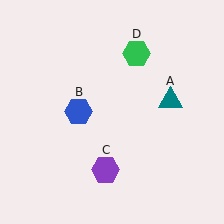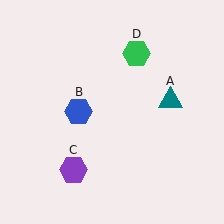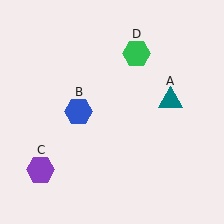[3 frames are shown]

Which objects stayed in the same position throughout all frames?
Teal triangle (object A) and blue hexagon (object B) and green hexagon (object D) remained stationary.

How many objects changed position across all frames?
1 object changed position: purple hexagon (object C).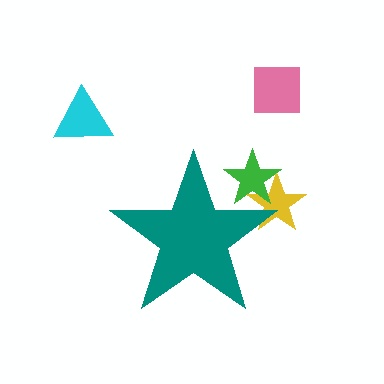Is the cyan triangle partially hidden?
No, the cyan triangle is fully visible.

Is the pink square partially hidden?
No, the pink square is fully visible.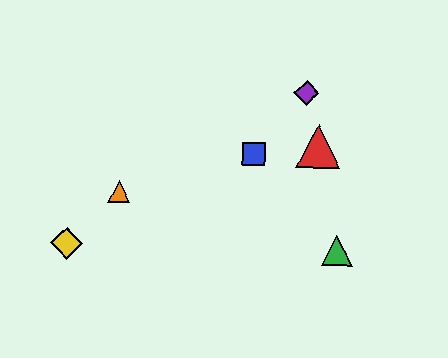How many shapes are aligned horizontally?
2 shapes (the green triangle, the yellow diamond) are aligned horizontally.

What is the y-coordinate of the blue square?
The blue square is at y≈154.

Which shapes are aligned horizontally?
The green triangle, the yellow diamond are aligned horizontally.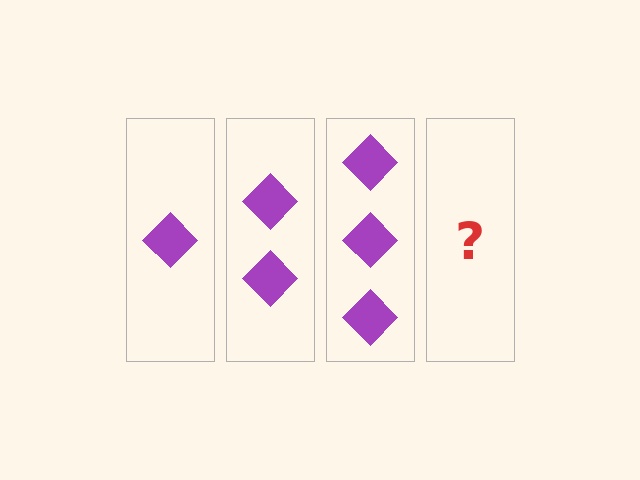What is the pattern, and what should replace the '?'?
The pattern is that each step adds one more diamond. The '?' should be 4 diamonds.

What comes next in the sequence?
The next element should be 4 diamonds.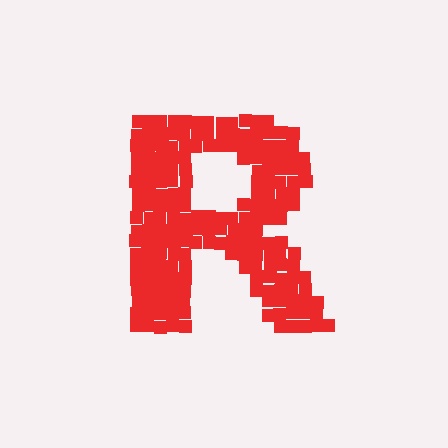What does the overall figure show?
The overall figure shows the letter R.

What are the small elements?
The small elements are squares.